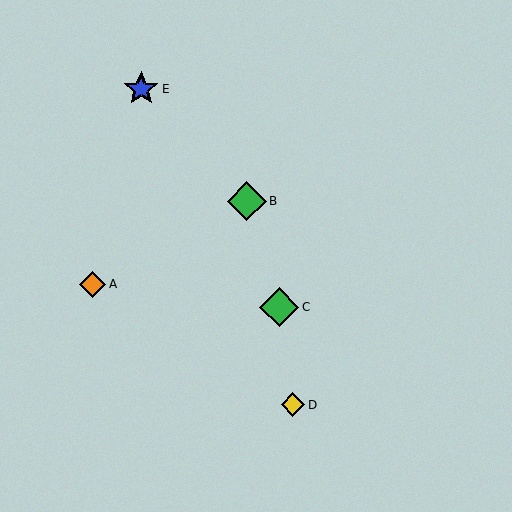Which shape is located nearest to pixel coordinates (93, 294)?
The orange diamond (labeled A) at (93, 284) is nearest to that location.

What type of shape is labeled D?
Shape D is a yellow diamond.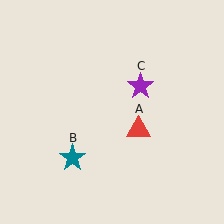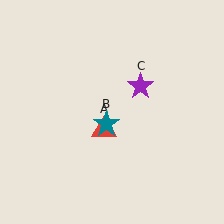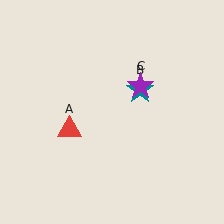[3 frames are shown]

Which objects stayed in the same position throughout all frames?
Purple star (object C) remained stationary.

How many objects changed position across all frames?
2 objects changed position: red triangle (object A), teal star (object B).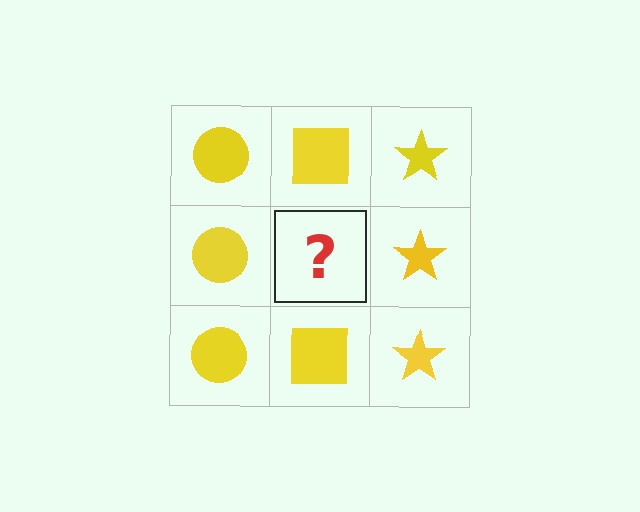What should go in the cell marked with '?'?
The missing cell should contain a yellow square.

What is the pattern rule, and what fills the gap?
The rule is that each column has a consistent shape. The gap should be filled with a yellow square.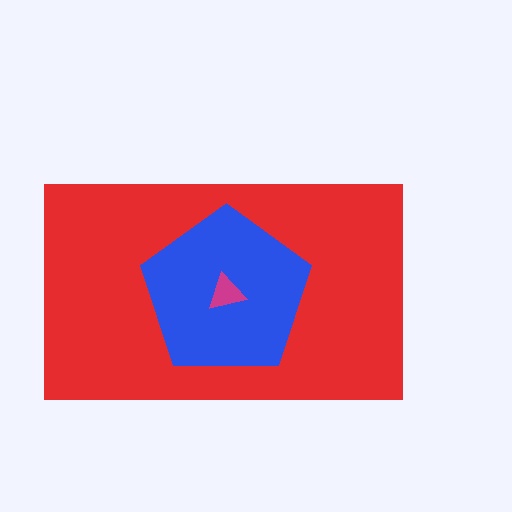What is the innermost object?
The magenta triangle.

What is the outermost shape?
The red rectangle.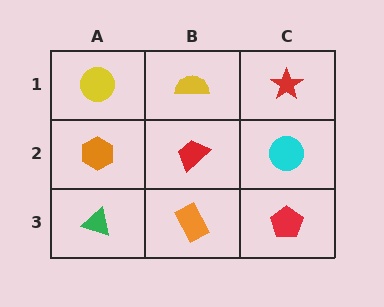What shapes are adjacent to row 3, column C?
A cyan circle (row 2, column C), an orange rectangle (row 3, column B).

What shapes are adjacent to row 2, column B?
A yellow semicircle (row 1, column B), an orange rectangle (row 3, column B), an orange hexagon (row 2, column A), a cyan circle (row 2, column C).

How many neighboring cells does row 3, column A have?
2.